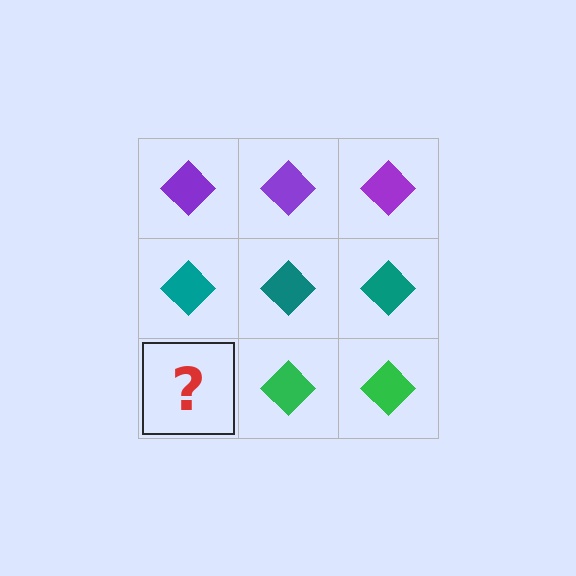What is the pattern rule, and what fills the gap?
The rule is that each row has a consistent color. The gap should be filled with a green diamond.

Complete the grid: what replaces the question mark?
The question mark should be replaced with a green diamond.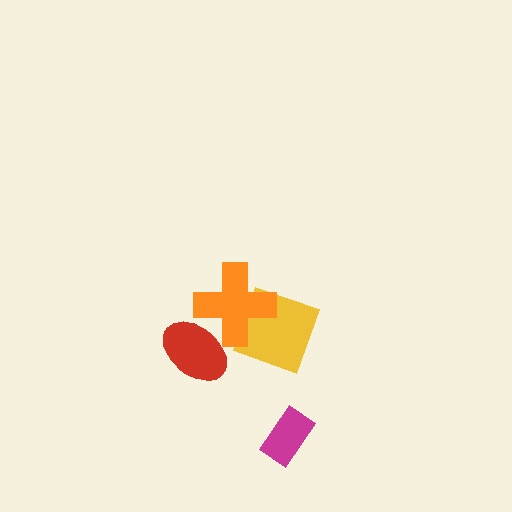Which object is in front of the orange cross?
The red ellipse is in front of the orange cross.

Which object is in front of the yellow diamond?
The orange cross is in front of the yellow diamond.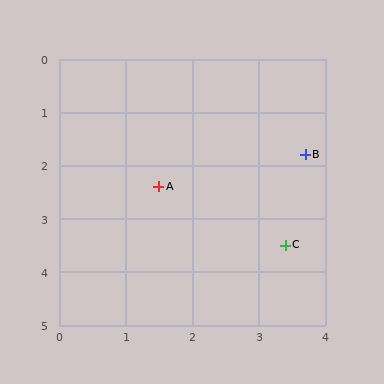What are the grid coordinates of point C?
Point C is at approximately (3.4, 3.5).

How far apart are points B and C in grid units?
Points B and C are about 1.7 grid units apart.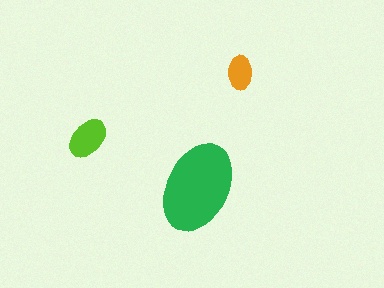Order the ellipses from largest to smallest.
the green one, the lime one, the orange one.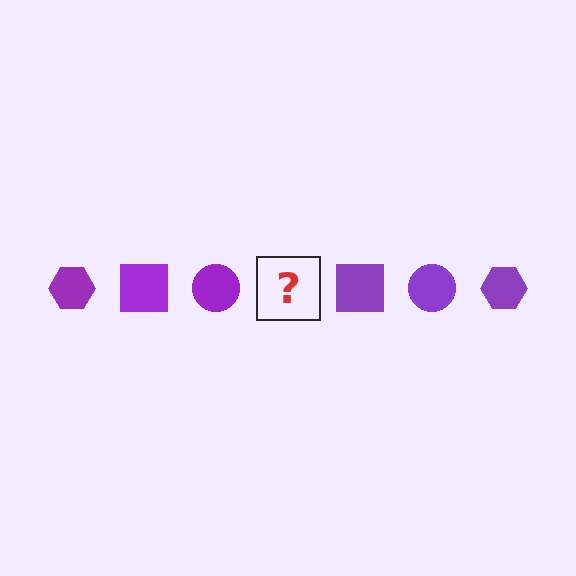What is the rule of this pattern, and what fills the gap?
The rule is that the pattern cycles through hexagon, square, circle shapes in purple. The gap should be filled with a purple hexagon.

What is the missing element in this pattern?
The missing element is a purple hexagon.